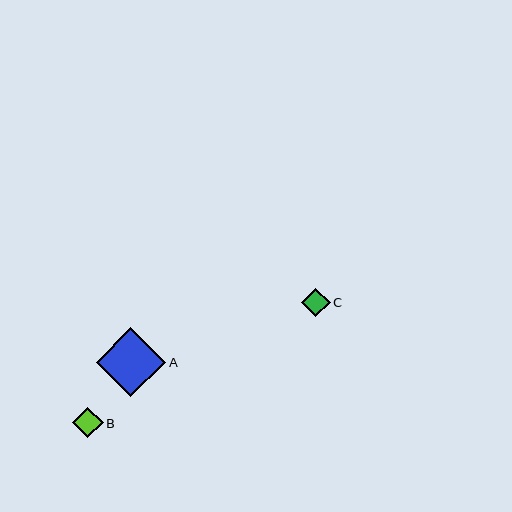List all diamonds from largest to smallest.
From largest to smallest: A, B, C.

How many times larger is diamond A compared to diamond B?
Diamond A is approximately 2.3 times the size of diamond B.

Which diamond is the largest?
Diamond A is the largest with a size of approximately 70 pixels.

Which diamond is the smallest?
Diamond C is the smallest with a size of approximately 29 pixels.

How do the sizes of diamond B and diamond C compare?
Diamond B and diamond C are approximately the same size.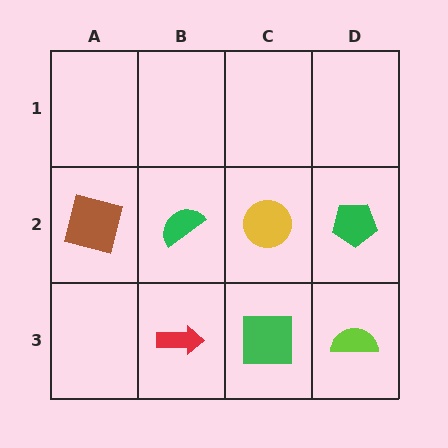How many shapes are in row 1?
0 shapes.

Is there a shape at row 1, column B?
No, that cell is empty.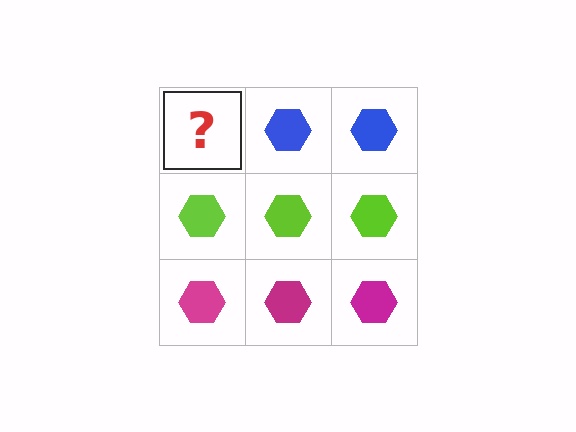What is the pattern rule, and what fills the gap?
The rule is that each row has a consistent color. The gap should be filled with a blue hexagon.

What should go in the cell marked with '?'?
The missing cell should contain a blue hexagon.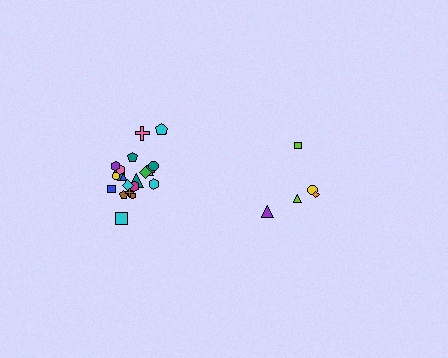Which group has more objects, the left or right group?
The left group.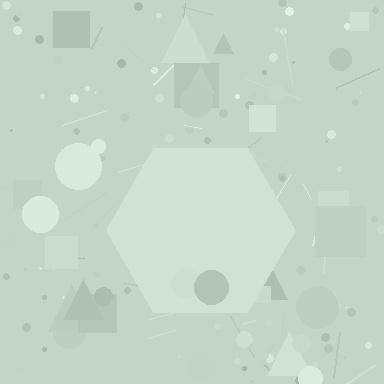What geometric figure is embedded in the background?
A hexagon is embedded in the background.